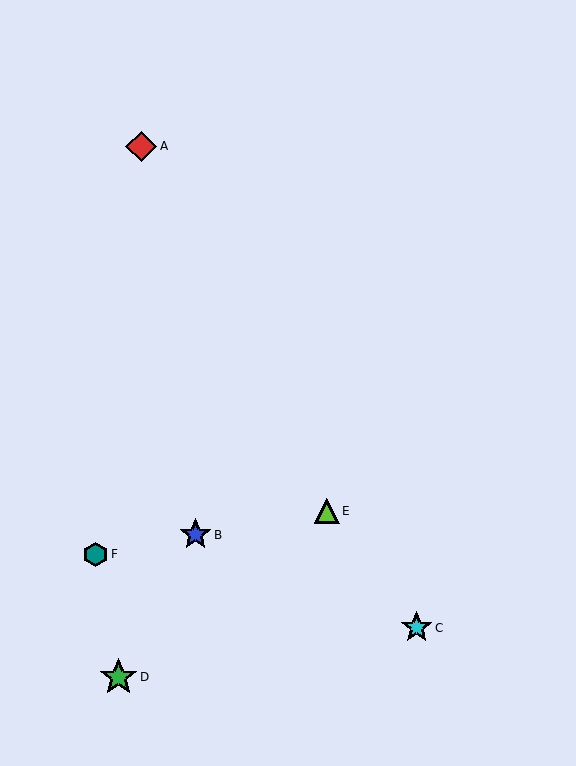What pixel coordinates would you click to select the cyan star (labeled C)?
Click at (417, 628) to select the cyan star C.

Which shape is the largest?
The green star (labeled D) is the largest.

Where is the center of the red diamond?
The center of the red diamond is at (141, 147).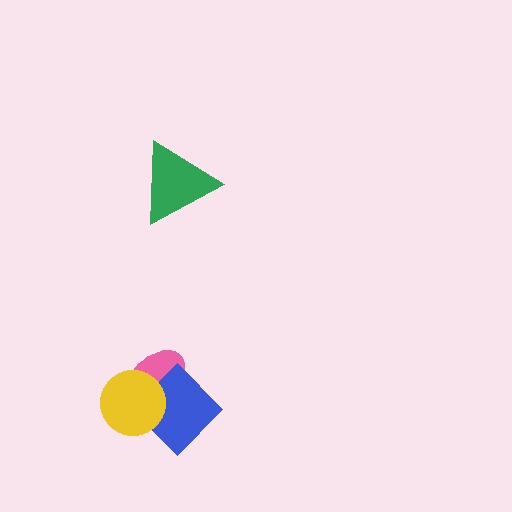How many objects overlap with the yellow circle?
2 objects overlap with the yellow circle.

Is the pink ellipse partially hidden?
Yes, it is partially covered by another shape.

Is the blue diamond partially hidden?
Yes, it is partially covered by another shape.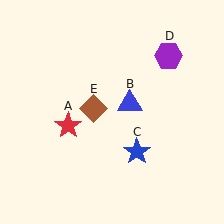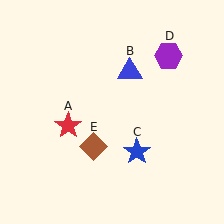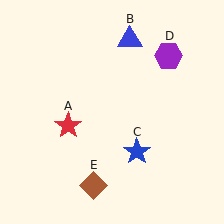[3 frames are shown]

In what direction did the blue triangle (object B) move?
The blue triangle (object B) moved up.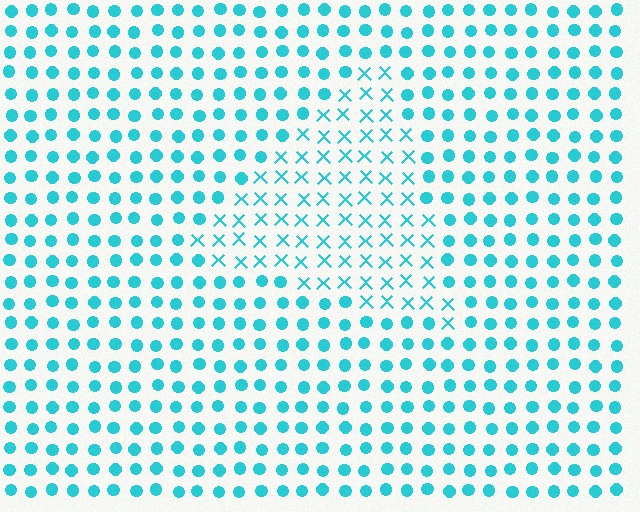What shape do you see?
I see a triangle.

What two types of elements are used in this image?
The image uses X marks inside the triangle region and circles outside it.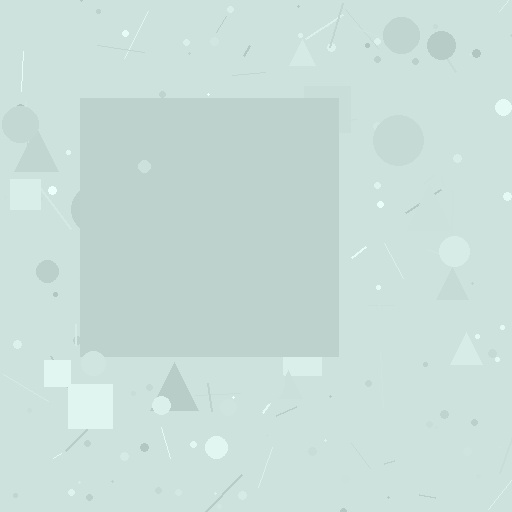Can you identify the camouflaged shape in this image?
The camouflaged shape is a square.